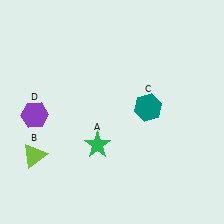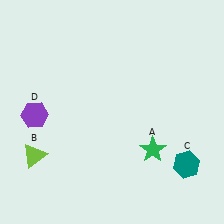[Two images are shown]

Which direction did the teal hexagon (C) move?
The teal hexagon (C) moved down.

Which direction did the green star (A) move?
The green star (A) moved right.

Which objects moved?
The objects that moved are: the green star (A), the teal hexagon (C).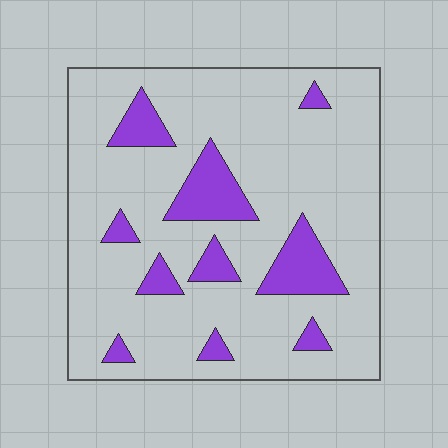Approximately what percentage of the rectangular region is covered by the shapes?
Approximately 15%.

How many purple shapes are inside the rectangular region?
10.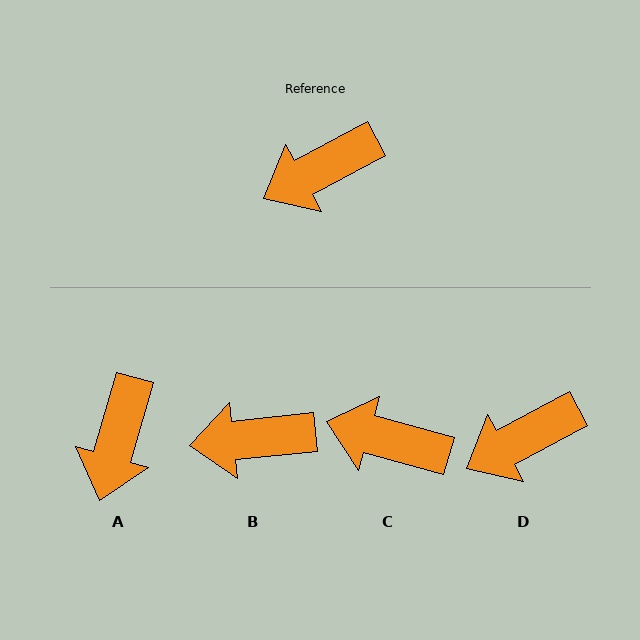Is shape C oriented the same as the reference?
No, it is off by about 44 degrees.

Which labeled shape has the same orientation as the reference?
D.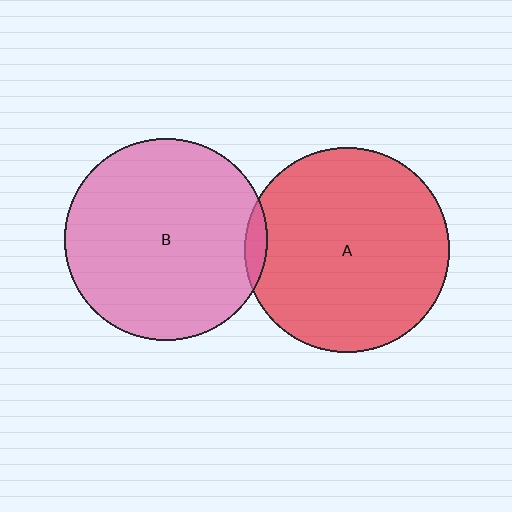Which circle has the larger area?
Circle A (red).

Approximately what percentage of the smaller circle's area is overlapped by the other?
Approximately 5%.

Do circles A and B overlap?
Yes.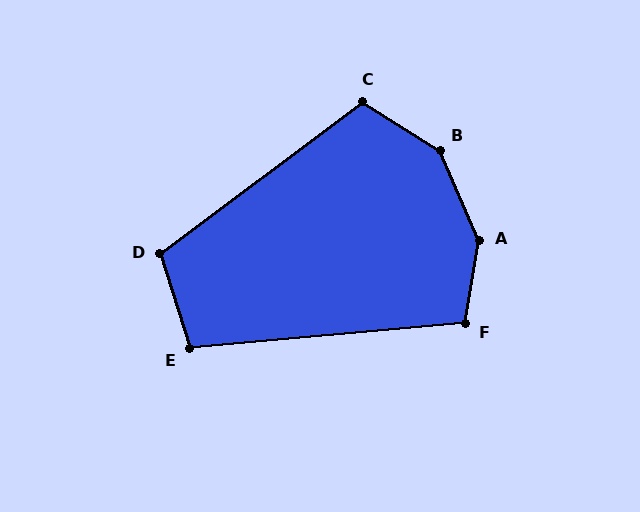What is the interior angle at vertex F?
Approximately 105 degrees (obtuse).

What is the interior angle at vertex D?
Approximately 110 degrees (obtuse).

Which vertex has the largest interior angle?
A, at approximately 147 degrees.